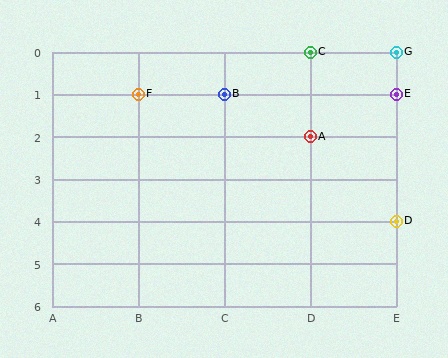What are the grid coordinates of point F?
Point F is at grid coordinates (B, 1).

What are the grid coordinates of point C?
Point C is at grid coordinates (D, 0).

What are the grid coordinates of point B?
Point B is at grid coordinates (C, 1).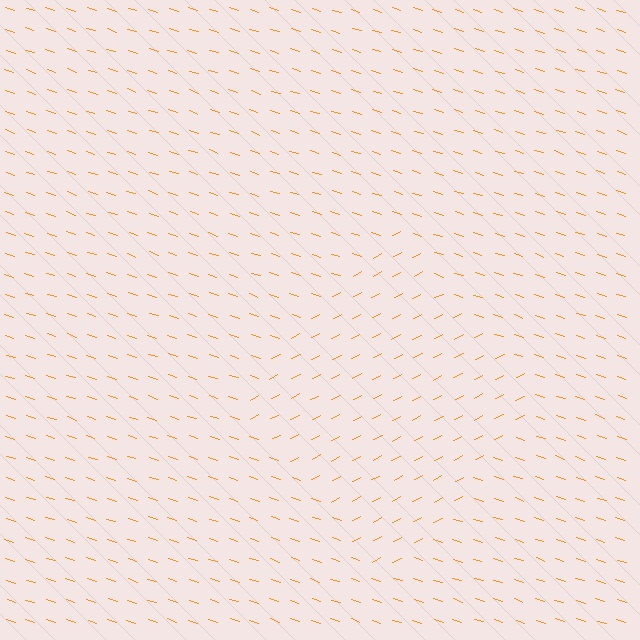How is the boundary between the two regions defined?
The boundary is defined purely by a change in line orientation (approximately 45 degrees difference). All lines are the same color and thickness.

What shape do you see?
I see a diamond.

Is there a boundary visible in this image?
Yes, there is a texture boundary formed by a change in line orientation.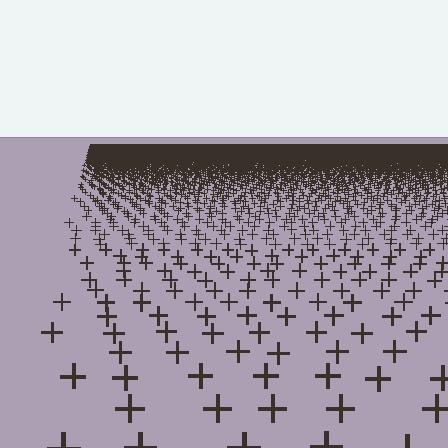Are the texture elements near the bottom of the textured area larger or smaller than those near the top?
Larger. Near the bottom, elements are closer to the viewer and appear at a bigger on-screen size.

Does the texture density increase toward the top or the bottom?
Density increases toward the top.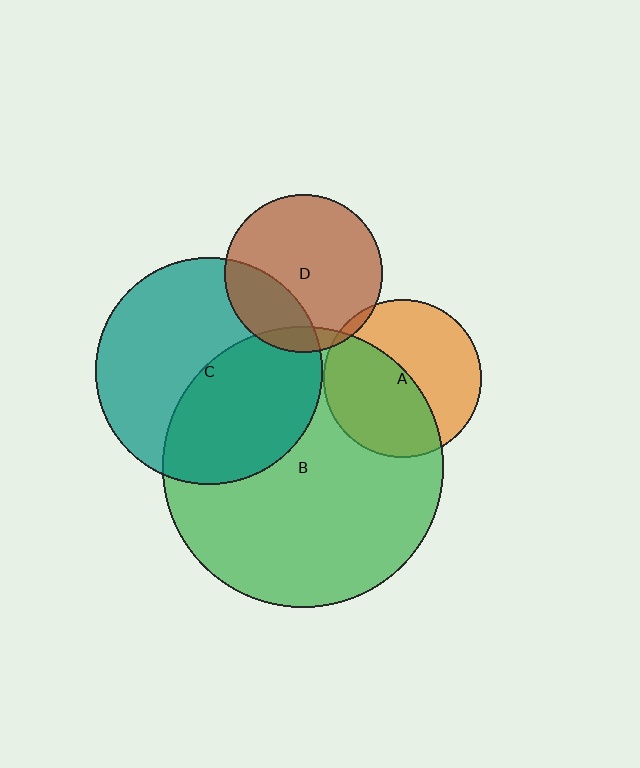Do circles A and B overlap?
Yes.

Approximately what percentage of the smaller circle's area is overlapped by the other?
Approximately 50%.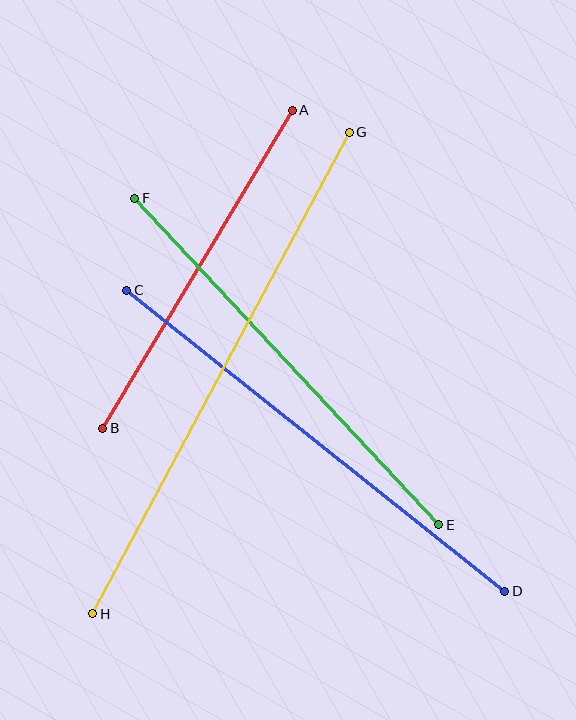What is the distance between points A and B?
The distance is approximately 371 pixels.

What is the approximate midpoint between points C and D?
The midpoint is at approximately (316, 441) pixels.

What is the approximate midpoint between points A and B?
The midpoint is at approximately (197, 269) pixels.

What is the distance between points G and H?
The distance is approximately 546 pixels.